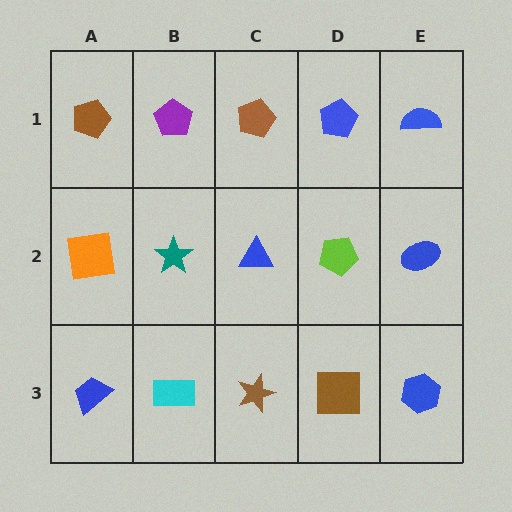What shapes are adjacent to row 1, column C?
A blue triangle (row 2, column C), a purple pentagon (row 1, column B), a blue pentagon (row 1, column D).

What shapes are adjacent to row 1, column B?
A teal star (row 2, column B), a brown pentagon (row 1, column A), a brown pentagon (row 1, column C).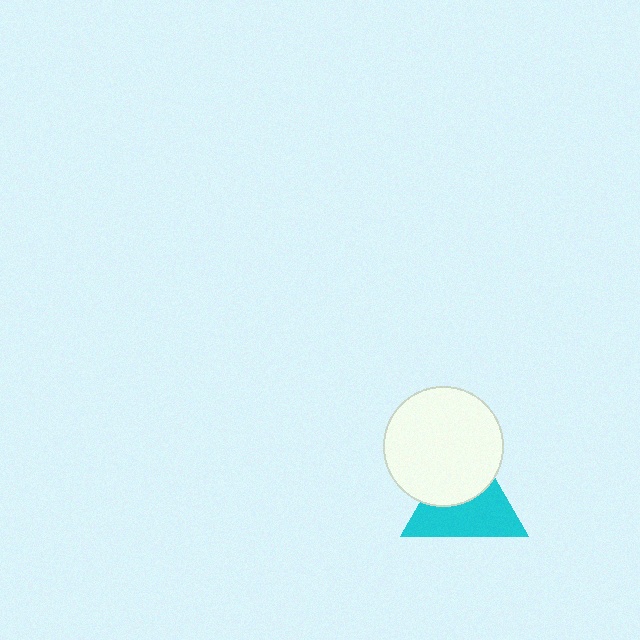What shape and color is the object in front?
The object in front is a white circle.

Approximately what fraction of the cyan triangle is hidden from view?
Roughly 43% of the cyan triangle is hidden behind the white circle.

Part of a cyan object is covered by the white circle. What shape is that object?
It is a triangle.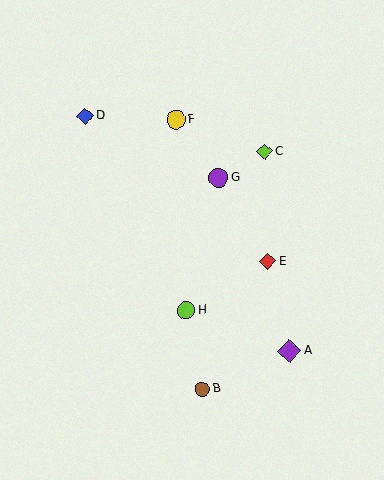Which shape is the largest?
The purple diamond (labeled A) is the largest.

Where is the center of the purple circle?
The center of the purple circle is at (218, 177).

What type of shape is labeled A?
Shape A is a purple diamond.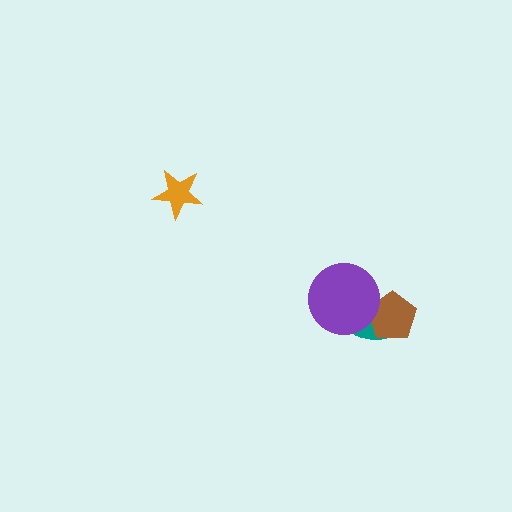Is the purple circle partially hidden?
No, no other shape covers it.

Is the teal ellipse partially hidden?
Yes, it is partially covered by another shape.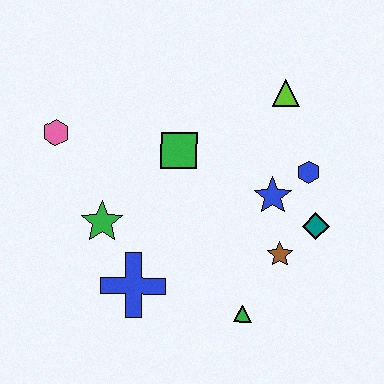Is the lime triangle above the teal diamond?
Yes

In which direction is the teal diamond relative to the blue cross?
The teal diamond is to the right of the blue cross.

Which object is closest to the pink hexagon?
The green star is closest to the pink hexagon.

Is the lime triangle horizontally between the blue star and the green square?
No